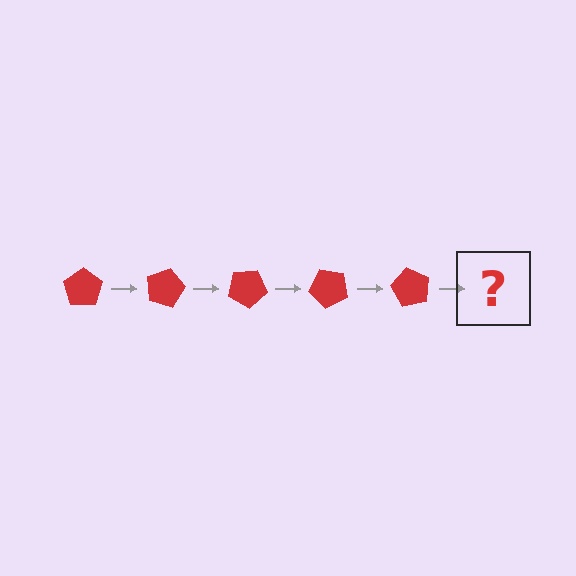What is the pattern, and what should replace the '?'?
The pattern is that the pentagon rotates 15 degrees each step. The '?' should be a red pentagon rotated 75 degrees.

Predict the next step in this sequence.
The next step is a red pentagon rotated 75 degrees.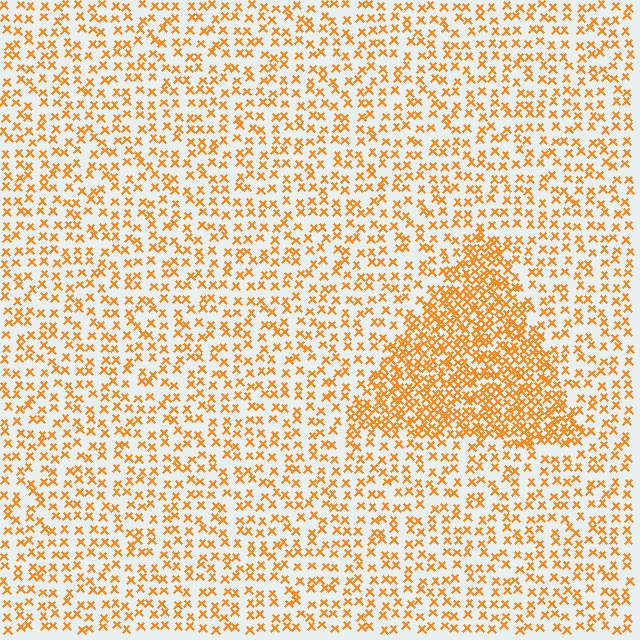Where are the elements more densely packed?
The elements are more densely packed inside the triangle boundary.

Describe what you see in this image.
The image contains small orange elements arranged at two different densities. A triangle-shaped region is visible where the elements are more densely packed than the surrounding area.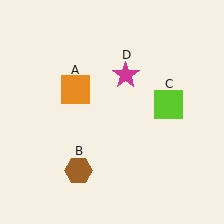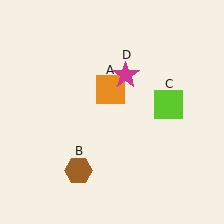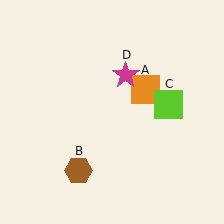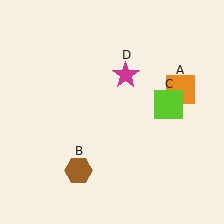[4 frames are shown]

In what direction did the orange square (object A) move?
The orange square (object A) moved right.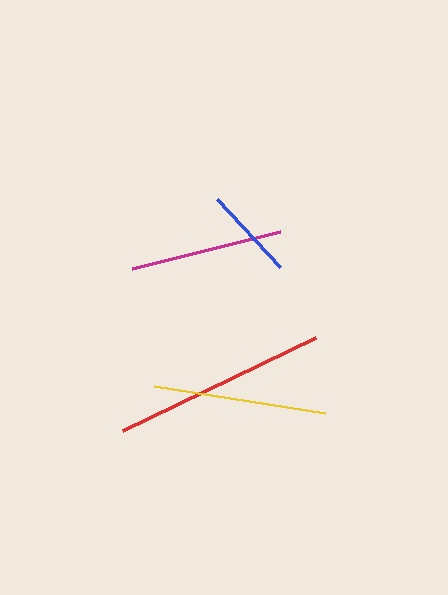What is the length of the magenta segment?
The magenta segment is approximately 152 pixels long.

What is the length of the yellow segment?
The yellow segment is approximately 174 pixels long.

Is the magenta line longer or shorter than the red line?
The red line is longer than the magenta line.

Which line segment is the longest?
The red line is the longest at approximately 215 pixels.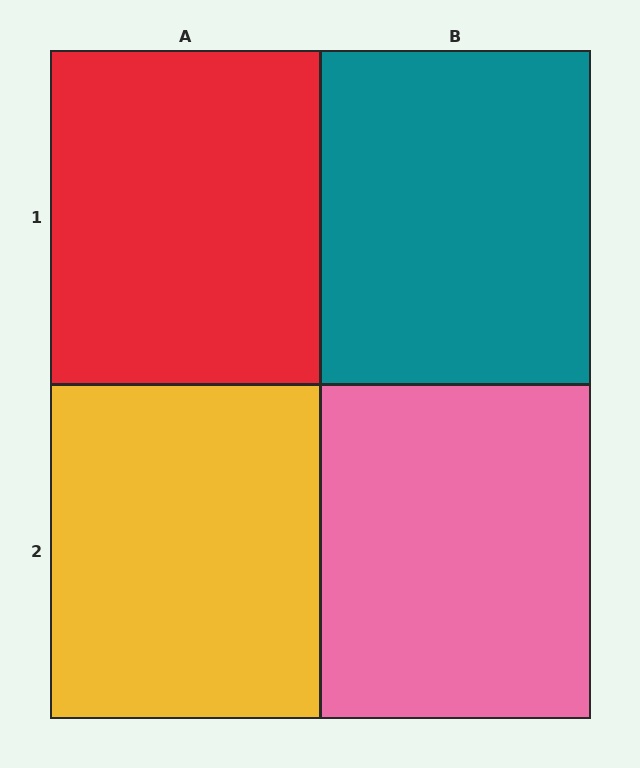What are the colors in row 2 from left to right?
Yellow, pink.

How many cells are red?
1 cell is red.